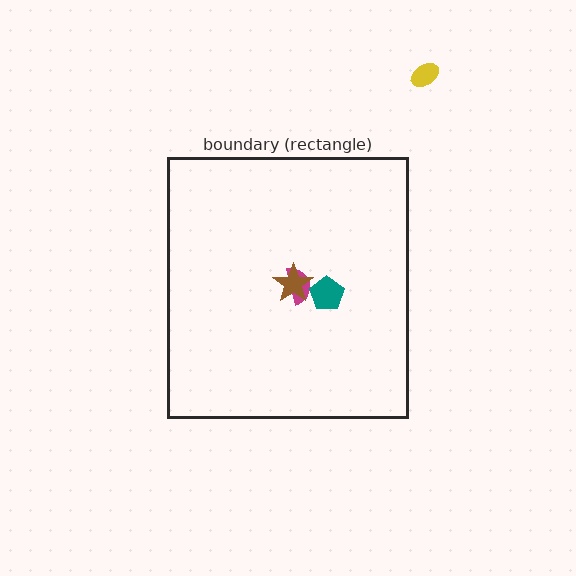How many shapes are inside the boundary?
3 inside, 1 outside.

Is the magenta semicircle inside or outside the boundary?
Inside.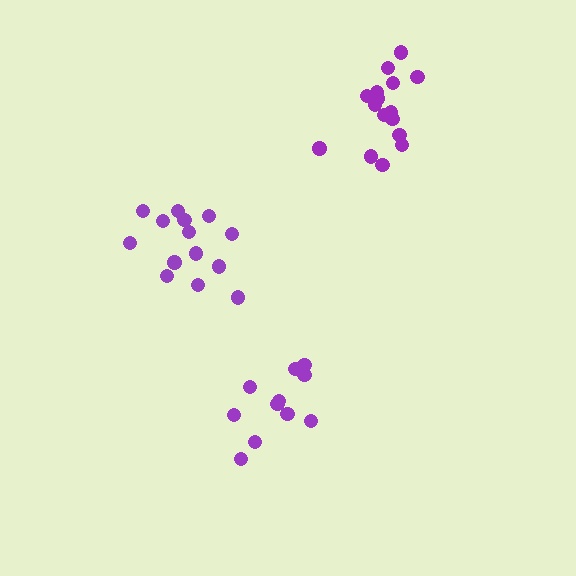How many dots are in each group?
Group 1: 16 dots, Group 2: 14 dots, Group 3: 11 dots (41 total).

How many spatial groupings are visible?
There are 3 spatial groupings.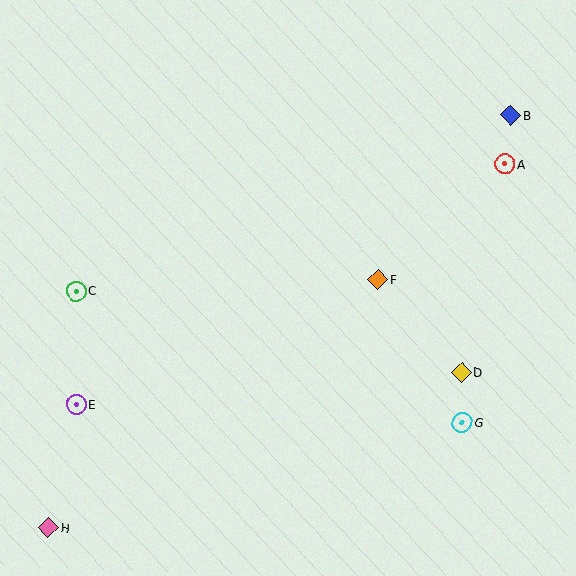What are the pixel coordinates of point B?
Point B is at (511, 115).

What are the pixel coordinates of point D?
Point D is at (461, 372).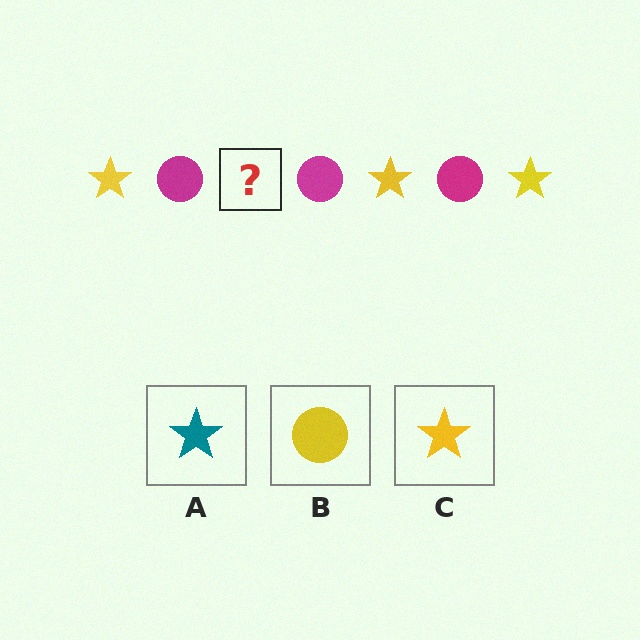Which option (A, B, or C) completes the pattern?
C.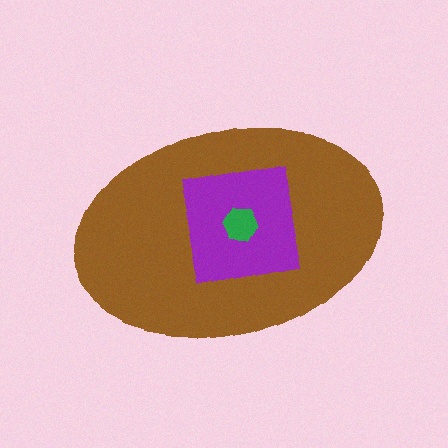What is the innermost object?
The green hexagon.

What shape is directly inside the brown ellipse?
The purple square.